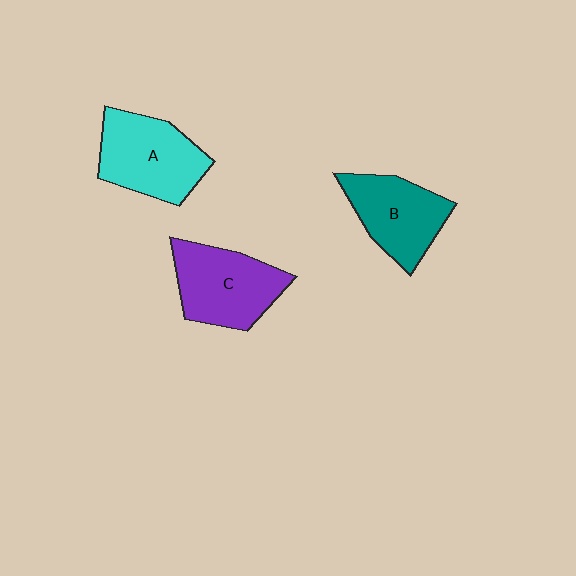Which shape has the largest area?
Shape A (cyan).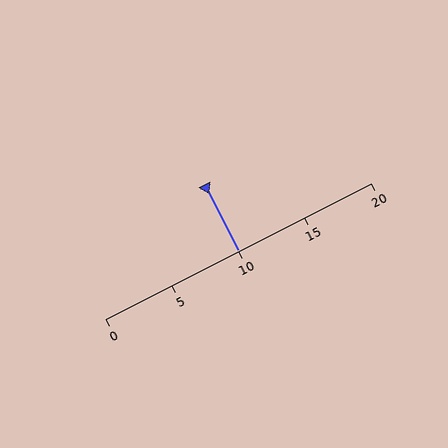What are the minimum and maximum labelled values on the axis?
The axis runs from 0 to 20.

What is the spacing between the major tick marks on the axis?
The major ticks are spaced 5 apart.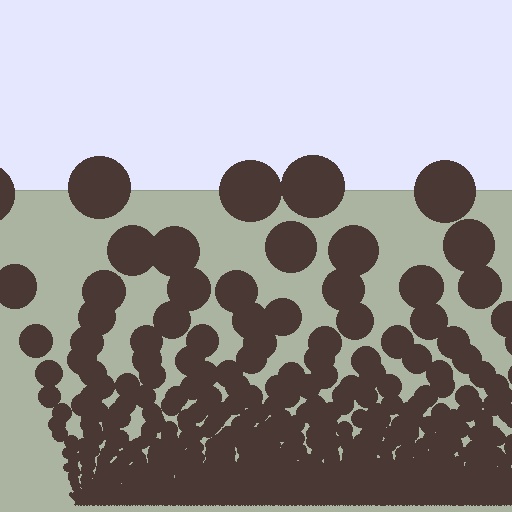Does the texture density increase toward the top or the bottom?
Density increases toward the bottom.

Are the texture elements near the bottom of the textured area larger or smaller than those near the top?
Smaller. The gradient is inverted — elements near the bottom are smaller and denser.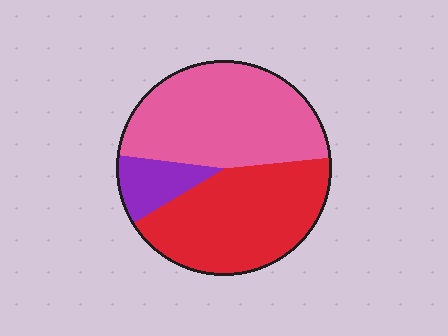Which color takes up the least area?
Purple, at roughly 10%.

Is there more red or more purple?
Red.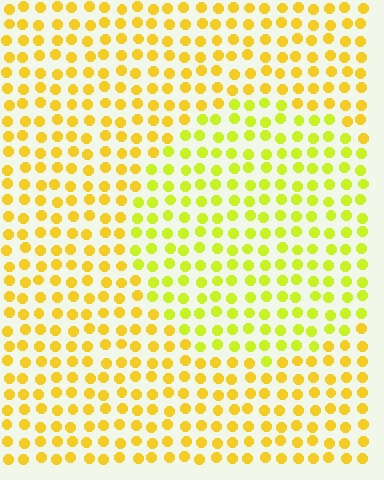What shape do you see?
I see a circle.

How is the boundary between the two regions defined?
The boundary is defined purely by a slight shift in hue (about 24 degrees). Spacing, size, and orientation are identical on both sides.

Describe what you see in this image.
The image is filled with small yellow elements in a uniform arrangement. A circle-shaped region is visible where the elements are tinted to a slightly different hue, forming a subtle color boundary.